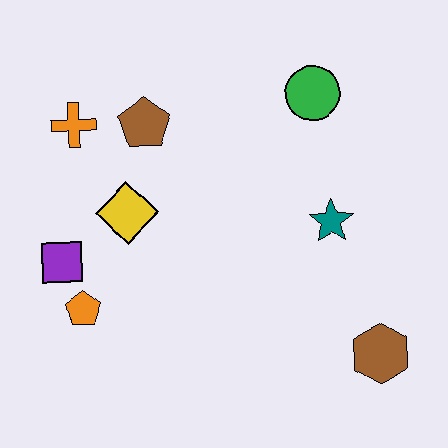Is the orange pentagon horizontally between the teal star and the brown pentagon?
No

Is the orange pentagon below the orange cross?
Yes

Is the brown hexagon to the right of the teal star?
Yes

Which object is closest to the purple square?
The orange pentagon is closest to the purple square.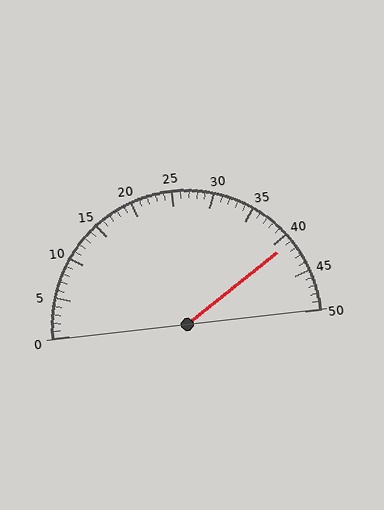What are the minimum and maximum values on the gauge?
The gauge ranges from 0 to 50.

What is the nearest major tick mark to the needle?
The nearest major tick mark is 40.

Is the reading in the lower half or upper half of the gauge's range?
The reading is in the upper half of the range (0 to 50).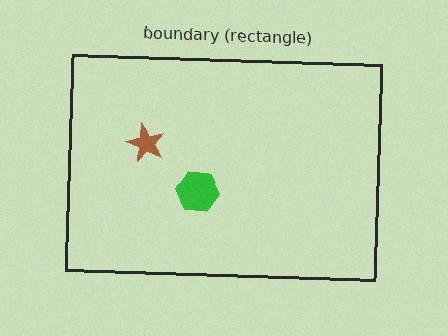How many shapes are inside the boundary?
2 inside, 0 outside.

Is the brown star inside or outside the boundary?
Inside.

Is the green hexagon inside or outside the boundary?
Inside.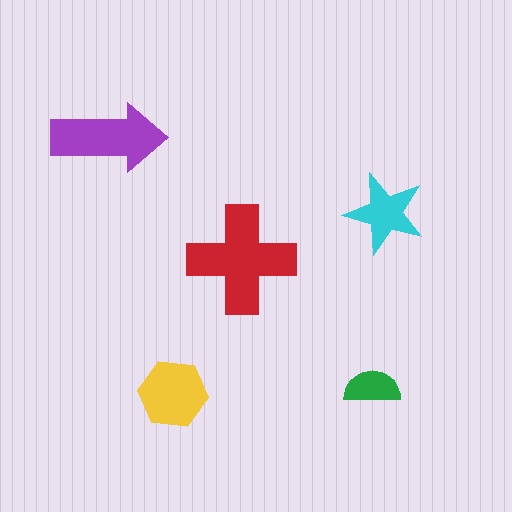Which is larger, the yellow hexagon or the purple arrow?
The purple arrow.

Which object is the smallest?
The green semicircle.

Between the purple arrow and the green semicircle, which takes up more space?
The purple arrow.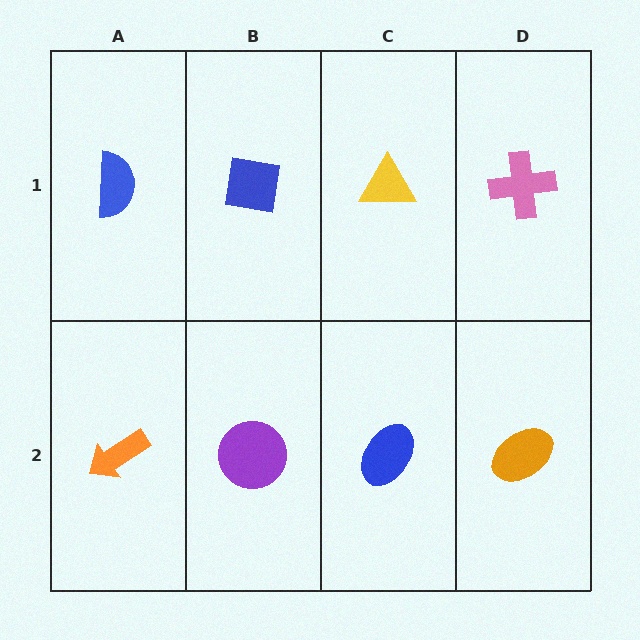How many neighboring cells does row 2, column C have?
3.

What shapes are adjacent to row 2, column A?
A blue semicircle (row 1, column A), a purple circle (row 2, column B).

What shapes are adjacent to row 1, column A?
An orange arrow (row 2, column A), a blue square (row 1, column B).